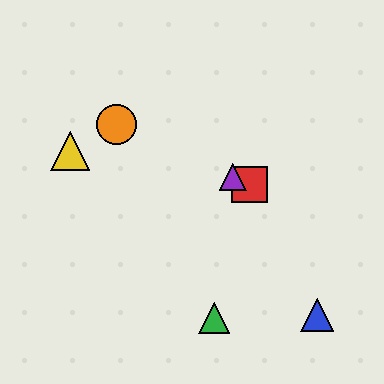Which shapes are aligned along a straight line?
The red square, the purple triangle, the orange circle are aligned along a straight line.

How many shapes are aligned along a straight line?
3 shapes (the red square, the purple triangle, the orange circle) are aligned along a straight line.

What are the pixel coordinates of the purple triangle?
The purple triangle is at (233, 177).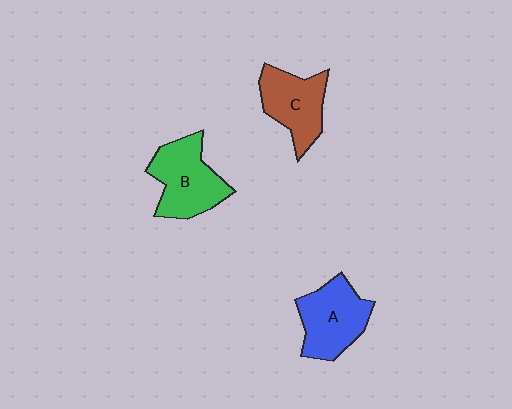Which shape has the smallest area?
Shape C (brown).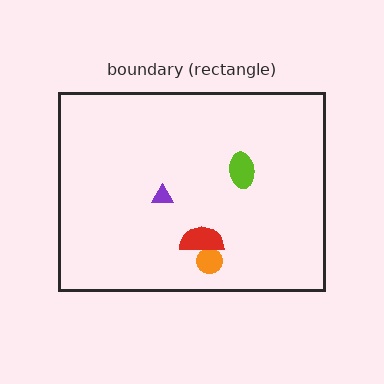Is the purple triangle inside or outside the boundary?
Inside.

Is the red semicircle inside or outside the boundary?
Inside.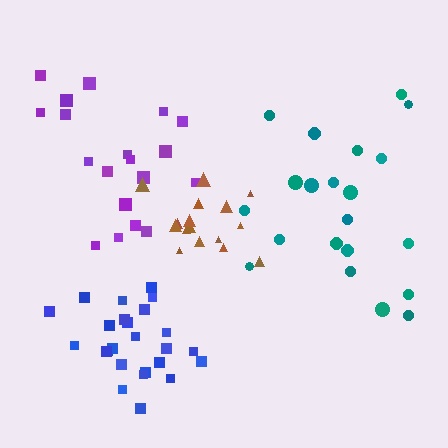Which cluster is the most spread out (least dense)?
Teal.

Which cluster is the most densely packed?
Blue.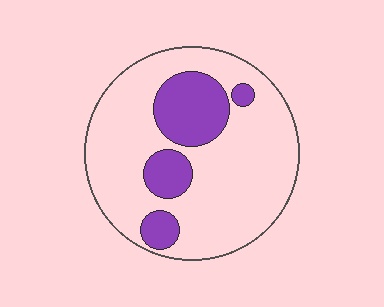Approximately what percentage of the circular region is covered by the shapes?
Approximately 25%.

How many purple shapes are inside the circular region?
4.